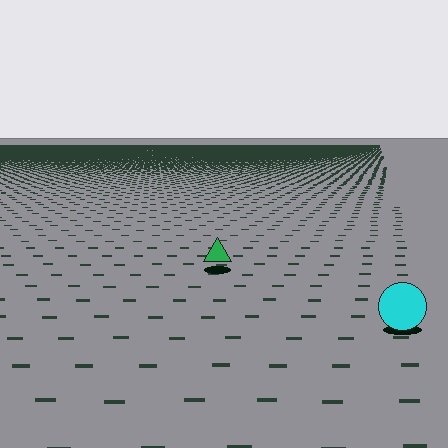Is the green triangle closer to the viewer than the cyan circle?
No. The cyan circle is closer — you can tell from the texture gradient: the ground texture is coarser near it.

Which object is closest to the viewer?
The cyan circle is closest. The texture marks near it are larger and more spread out.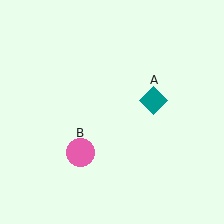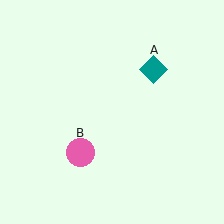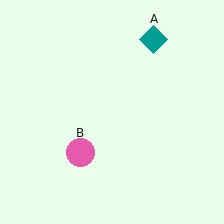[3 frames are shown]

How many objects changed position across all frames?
1 object changed position: teal diamond (object A).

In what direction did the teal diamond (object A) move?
The teal diamond (object A) moved up.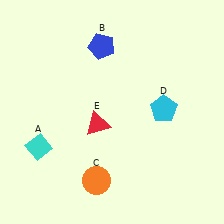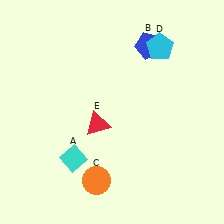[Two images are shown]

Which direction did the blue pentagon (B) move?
The blue pentagon (B) moved right.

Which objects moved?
The objects that moved are: the cyan diamond (A), the blue pentagon (B), the cyan pentagon (D).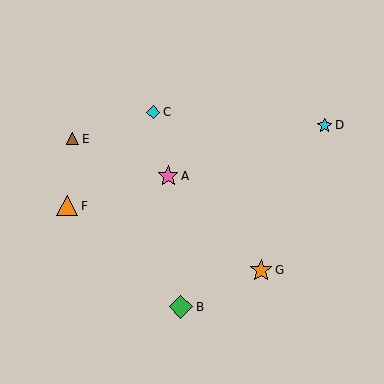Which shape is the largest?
The green diamond (labeled B) is the largest.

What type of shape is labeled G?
Shape G is an orange star.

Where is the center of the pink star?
The center of the pink star is at (168, 176).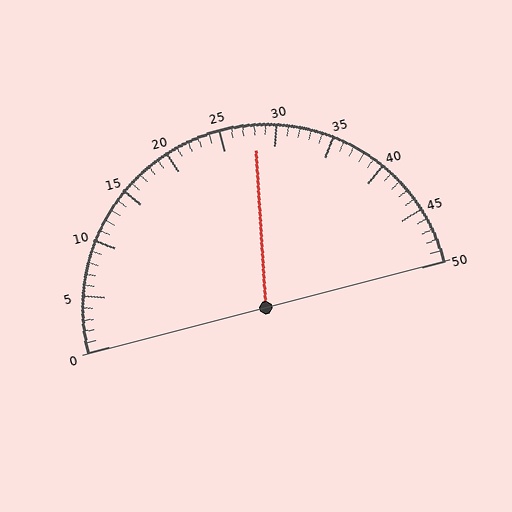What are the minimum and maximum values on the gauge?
The gauge ranges from 0 to 50.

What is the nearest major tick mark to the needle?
The nearest major tick mark is 30.